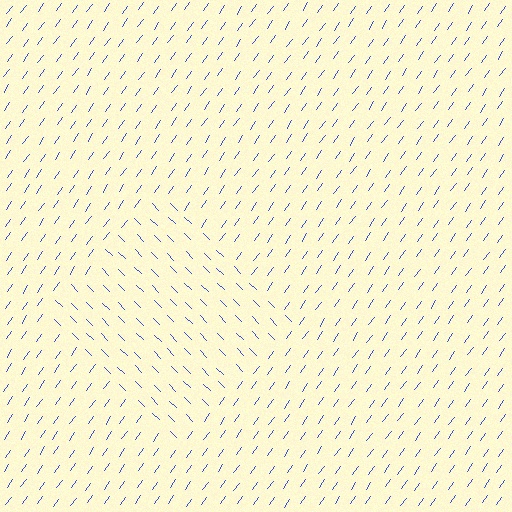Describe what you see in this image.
The image is filled with small blue line segments. A diamond region in the image has lines oriented differently from the surrounding lines, creating a visible texture boundary.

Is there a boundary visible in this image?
Yes, there is a texture boundary formed by a change in line orientation.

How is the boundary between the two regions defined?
The boundary is defined purely by a change in line orientation (approximately 80 degrees difference). All lines are the same color and thickness.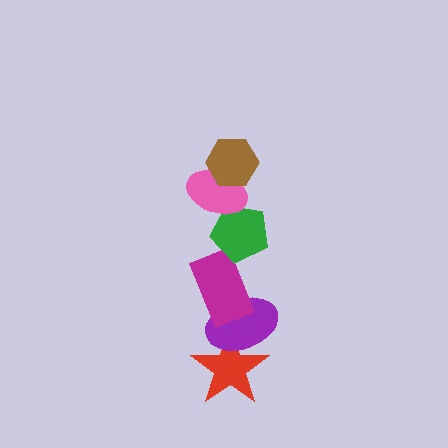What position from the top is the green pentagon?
The green pentagon is 3rd from the top.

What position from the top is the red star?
The red star is 6th from the top.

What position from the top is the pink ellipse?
The pink ellipse is 2nd from the top.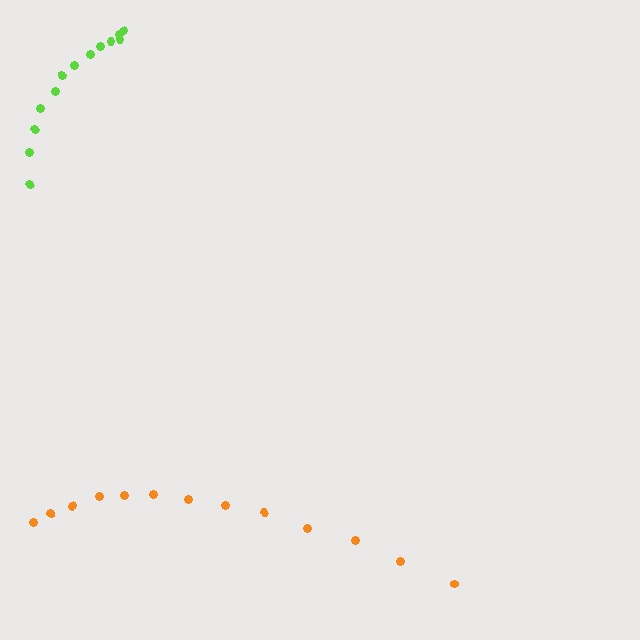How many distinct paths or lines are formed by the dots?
There are 2 distinct paths.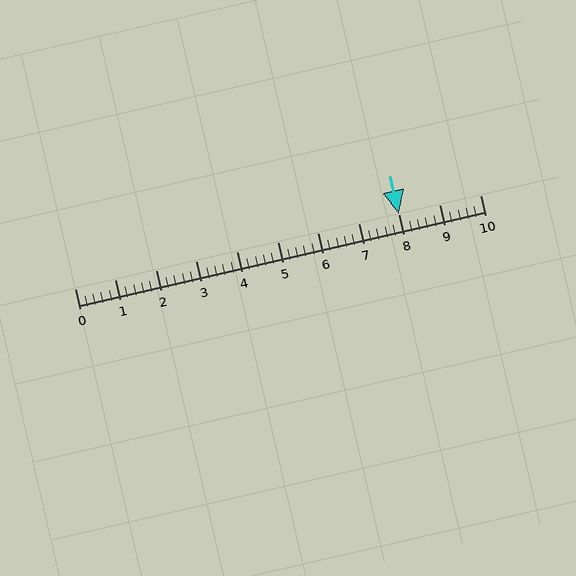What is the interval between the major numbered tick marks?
The major tick marks are spaced 1 units apart.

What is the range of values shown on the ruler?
The ruler shows values from 0 to 10.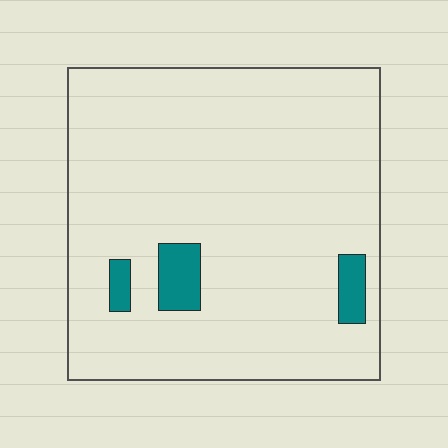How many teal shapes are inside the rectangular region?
3.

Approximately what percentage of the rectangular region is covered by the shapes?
Approximately 5%.